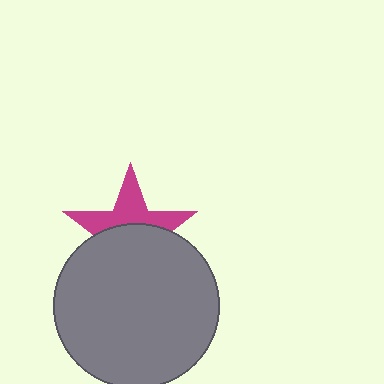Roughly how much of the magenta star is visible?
A small part of it is visible (roughly 44%).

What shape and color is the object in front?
The object in front is a gray circle.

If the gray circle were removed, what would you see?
You would see the complete magenta star.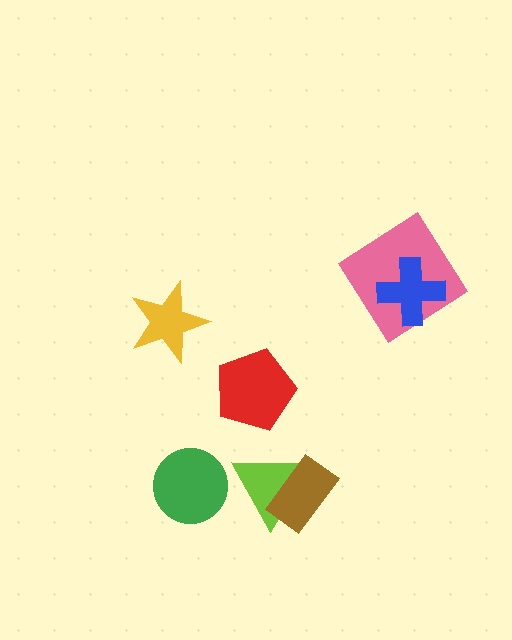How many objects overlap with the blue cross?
1 object overlaps with the blue cross.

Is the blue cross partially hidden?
No, no other shape covers it.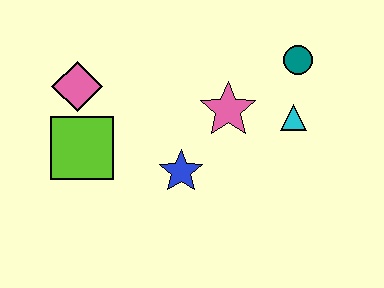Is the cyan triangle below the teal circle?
Yes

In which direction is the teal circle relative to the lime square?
The teal circle is to the right of the lime square.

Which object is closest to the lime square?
The pink diamond is closest to the lime square.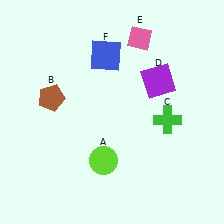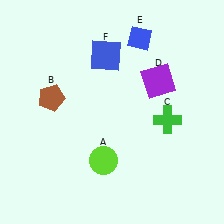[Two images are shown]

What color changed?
The diamond (E) changed from pink in Image 1 to blue in Image 2.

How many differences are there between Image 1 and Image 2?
There is 1 difference between the two images.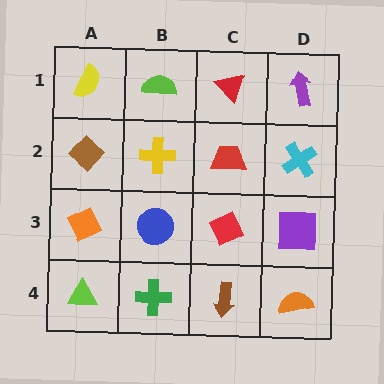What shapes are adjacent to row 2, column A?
A yellow semicircle (row 1, column A), an orange diamond (row 3, column A), a yellow cross (row 2, column B).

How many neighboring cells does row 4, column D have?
2.